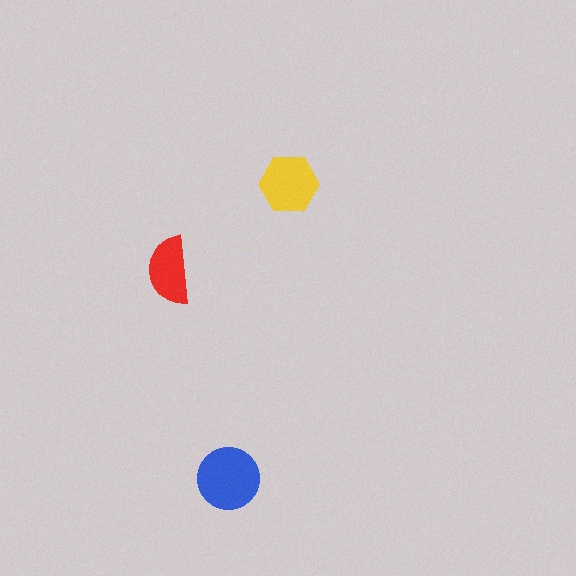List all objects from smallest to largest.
The red semicircle, the yellow hexagon, the blue circle.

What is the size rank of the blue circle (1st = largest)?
1st.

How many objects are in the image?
There are 3 objects in the image.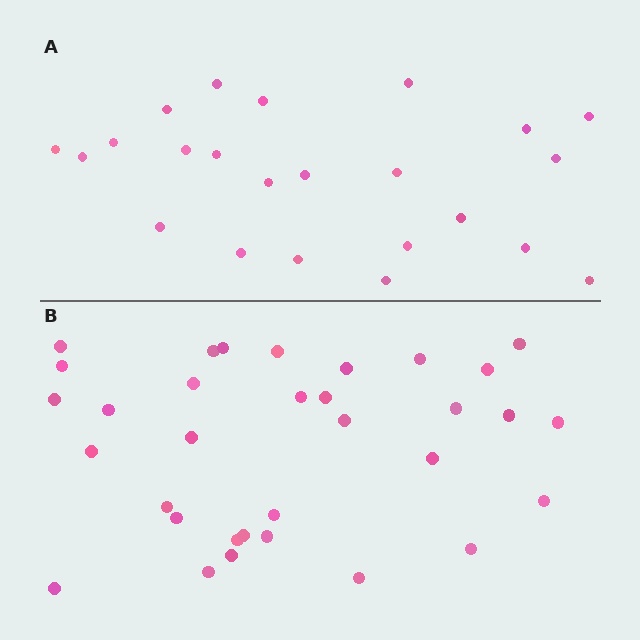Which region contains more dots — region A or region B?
Region B (the bottom region) has more dots.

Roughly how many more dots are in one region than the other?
Region B has roughly 10 or so more dots than region A.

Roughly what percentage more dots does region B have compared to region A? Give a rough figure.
About 45% more.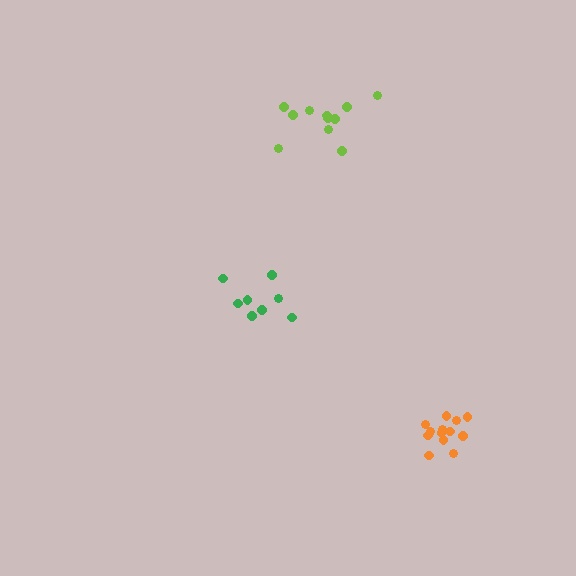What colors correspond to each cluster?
The clusters are colored: green, lime, orange.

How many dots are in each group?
Group 1: 8 dots, Group 2: 11 dots, Group 3: 13 dots (32 total).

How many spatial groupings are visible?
There are 3 spatial groupings.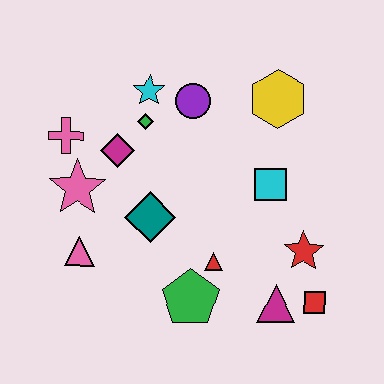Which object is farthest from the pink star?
The red square is farthest from the pink star.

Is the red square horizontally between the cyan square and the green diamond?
No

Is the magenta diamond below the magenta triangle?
No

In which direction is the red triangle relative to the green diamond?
The red triangle is below the green diamond.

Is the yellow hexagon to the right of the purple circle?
Yes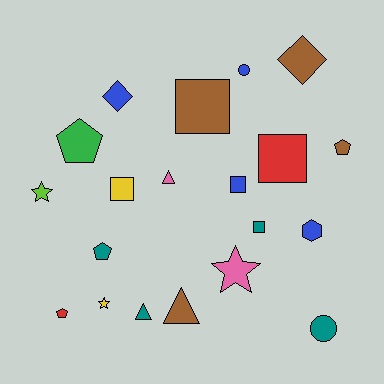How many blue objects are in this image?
There are 4 blue objects.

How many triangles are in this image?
There are 3 triangles.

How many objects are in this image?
There are 20 objects.